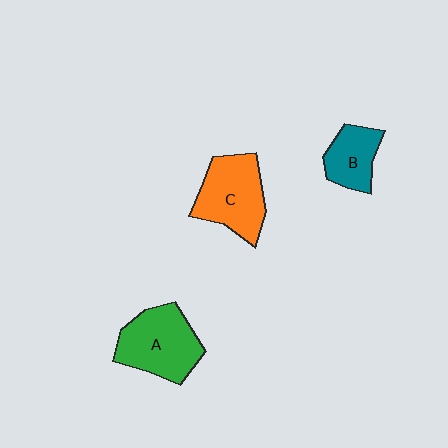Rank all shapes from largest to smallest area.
From largest to smallest: A (green), C (orange), B (teal).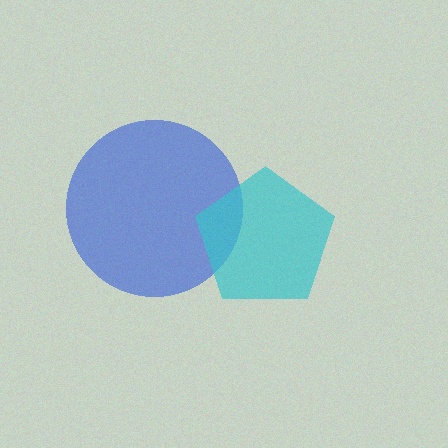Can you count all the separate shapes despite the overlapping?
Yes, there are 2 separate shapes.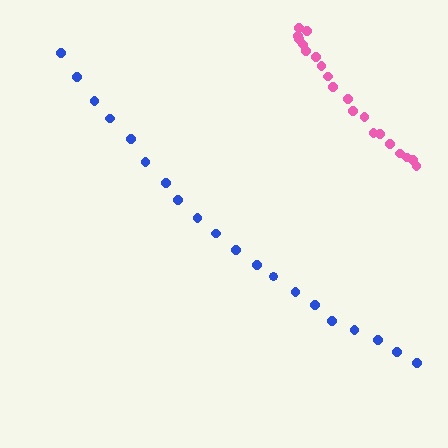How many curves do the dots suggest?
There are 2 distinct paths.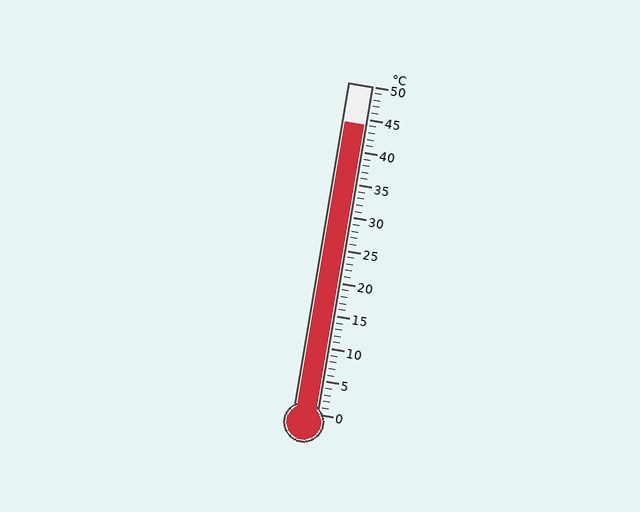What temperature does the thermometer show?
The thermometer shows approximately 44°C.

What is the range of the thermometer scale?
The thermometer scale ranges from 0°C to 50°C.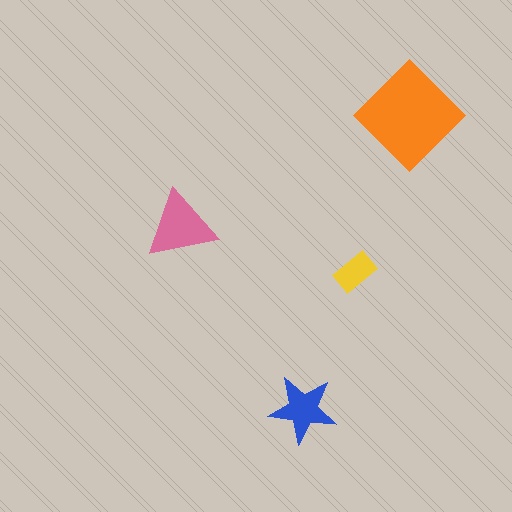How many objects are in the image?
There are 4 objects in the image.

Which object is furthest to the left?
The pink triangle is leftmost.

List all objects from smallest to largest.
The yellow rectangle, the blue star, the pink triangle, the orange diamond.